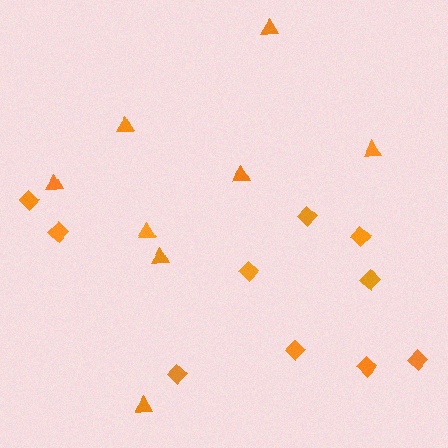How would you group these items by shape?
There are 2 groups: one group of diamonds (10) and one group of triangles (8).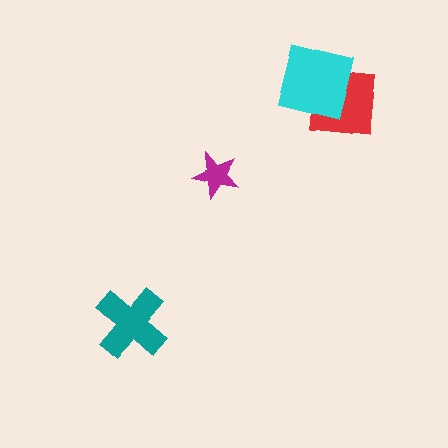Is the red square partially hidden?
Yes, it is partially covered by another shape.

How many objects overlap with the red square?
1 object overlaps with the red square.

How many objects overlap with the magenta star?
0 objects overlap with the magenta star.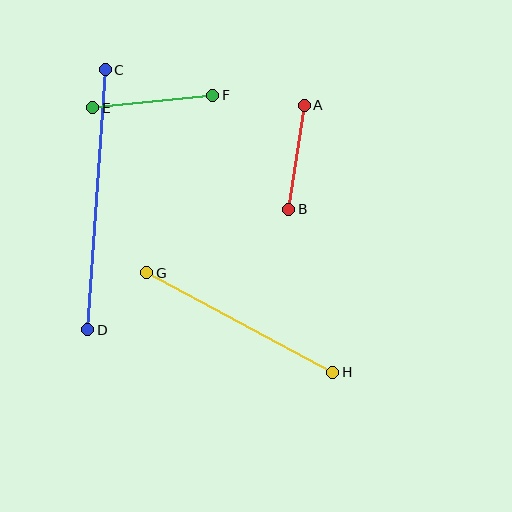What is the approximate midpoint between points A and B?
The midpoint is at approximately (297, 157) pixels.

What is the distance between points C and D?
The distance is approximately 260 pixels.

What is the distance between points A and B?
The distance is approximately 105 pixels.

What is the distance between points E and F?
The distance is approximately 121 pixels.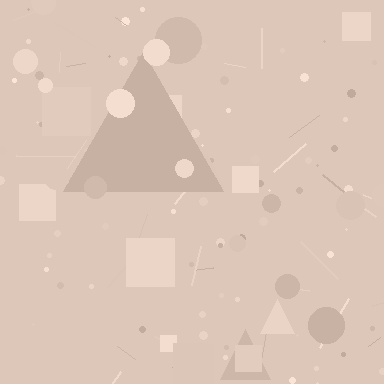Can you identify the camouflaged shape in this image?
The camouflaged shape is a triangle.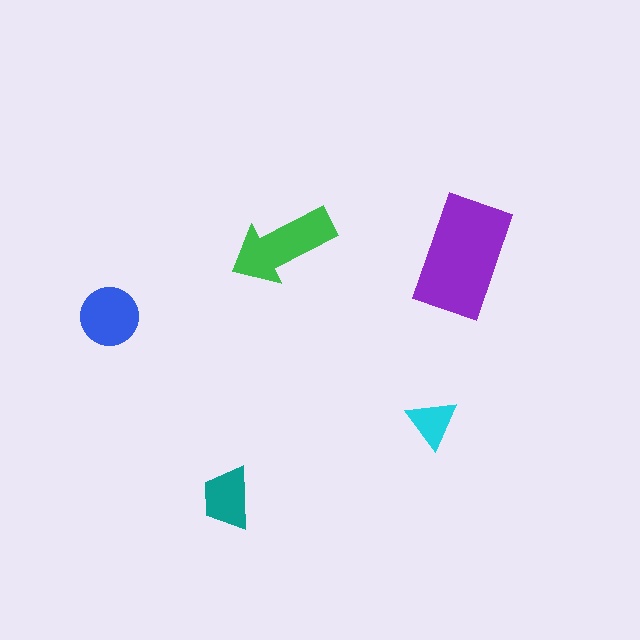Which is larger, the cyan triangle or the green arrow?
The green arrow.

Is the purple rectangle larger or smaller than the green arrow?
Larger.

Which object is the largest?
The purple rectangle.